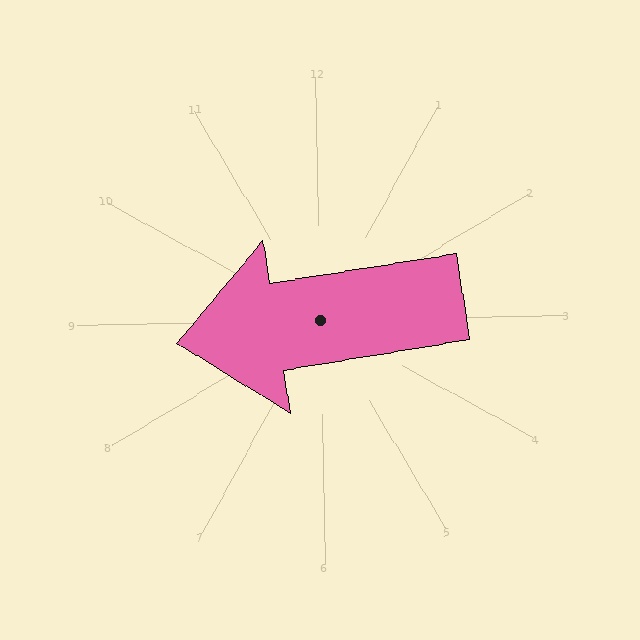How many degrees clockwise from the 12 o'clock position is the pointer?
Approximately 262 degrees.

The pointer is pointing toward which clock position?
Roughly 9 o'clock.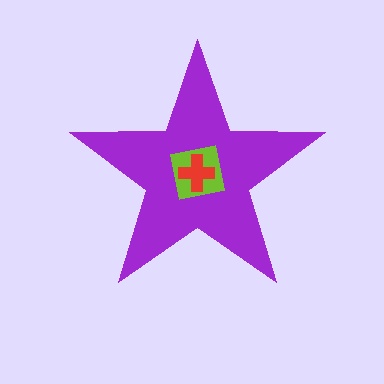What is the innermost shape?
The red cross.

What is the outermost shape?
The purple star.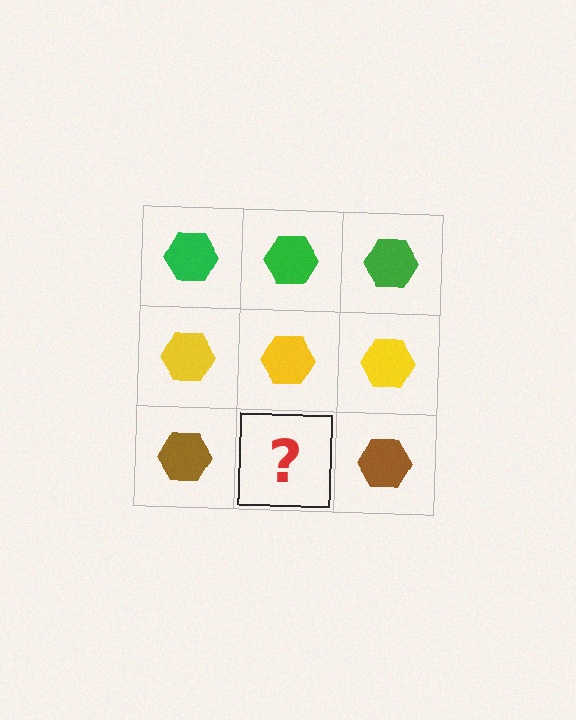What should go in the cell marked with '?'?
The missing cell should contain a brown hexagon.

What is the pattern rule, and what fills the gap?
The rule is that each row has a consistent color. The gap should be filled with a brown hexagon.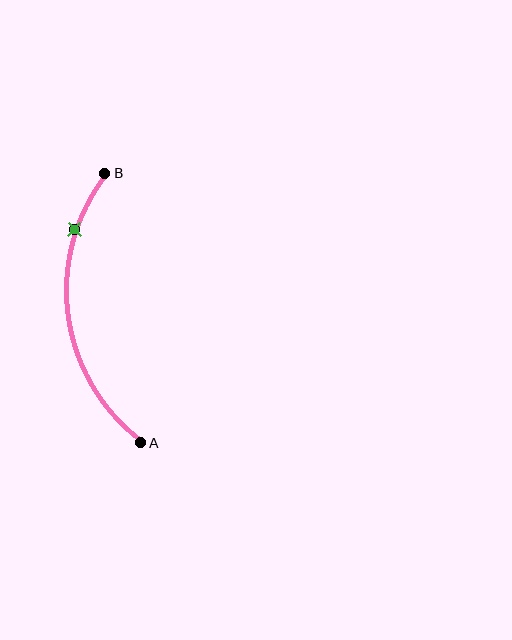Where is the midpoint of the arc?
The arc midpoint is the point on the curve farthest from the straight line joining A and B. It sits to the left of that line.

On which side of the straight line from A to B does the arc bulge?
The arc bulges to the left of the straight line connecting A and B.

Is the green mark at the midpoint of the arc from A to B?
No. The green mark lies on the arc but is closer to endpoint B. The arc midpoint would be at the point on the curve equidistant along the arc from both A and B.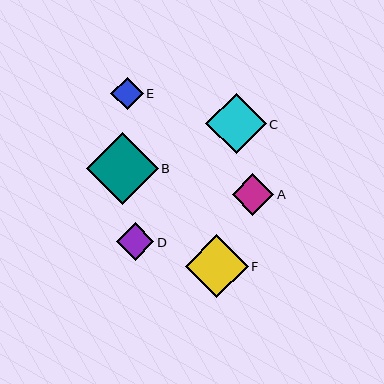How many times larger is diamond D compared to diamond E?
Diamond D is approximately 1.1 times the size of diamond E.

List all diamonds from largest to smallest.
From largest to smallest: B, F, C, A, D, E.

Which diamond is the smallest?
Diamond E is the smallest with a size of approximately 33 pixels.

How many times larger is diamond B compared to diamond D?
Diamond B is approximately 1.9 times the size of diamond D.